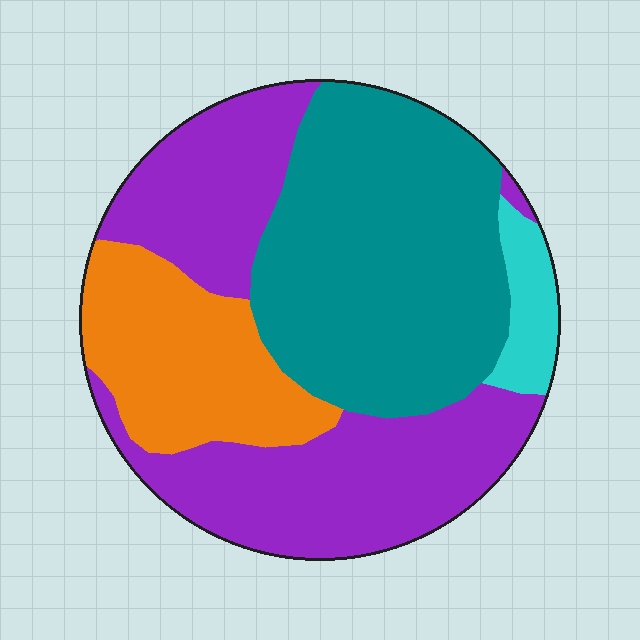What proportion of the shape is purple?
Purple covers about 40% of the shape.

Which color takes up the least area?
Cyan, at roughly 5%.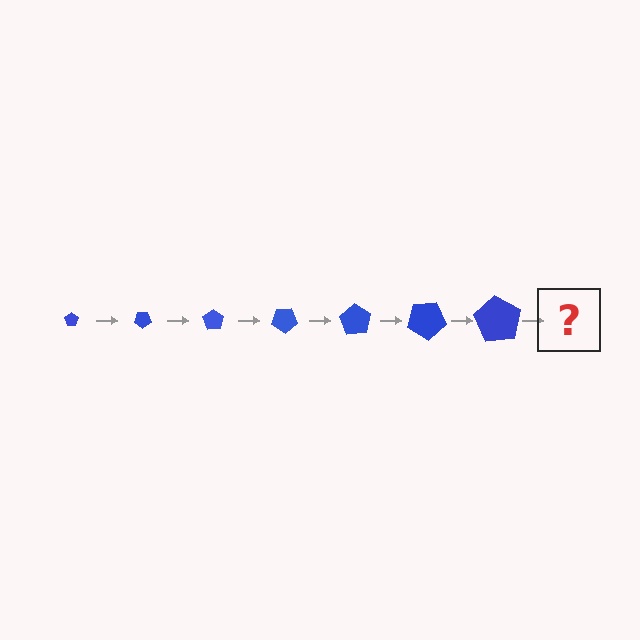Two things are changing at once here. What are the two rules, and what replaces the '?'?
The two rules are that the pentagon grows larger each step and it rotates 35 degrees each step. The '?' should be a pentagon, larger than the previous one and rotated 245 degrees from the start.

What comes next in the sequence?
The next element should be a pentagon, larger than the previous one and rotated 245 degrees from the start.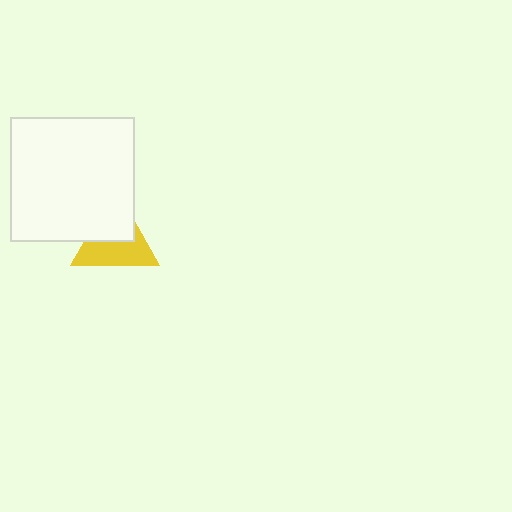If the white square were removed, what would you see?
You would see the complete yellow triangle.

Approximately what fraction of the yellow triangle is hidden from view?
Roughly 45% of the yellow triangle is hidden behind the white square.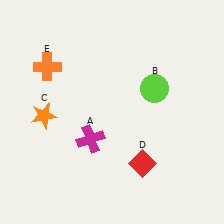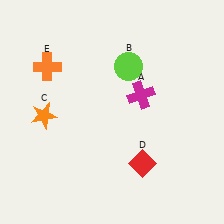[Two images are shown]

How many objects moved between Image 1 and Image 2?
2 objects moved between the two images.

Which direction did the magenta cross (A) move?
The magenta cross (A) moved right.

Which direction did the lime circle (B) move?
The lime circle (B) moved left.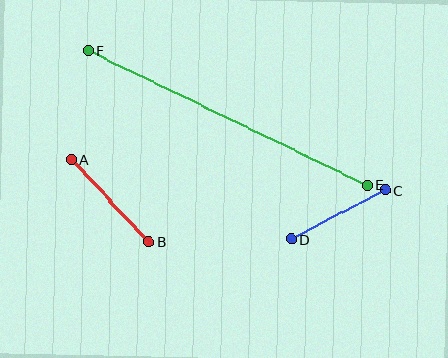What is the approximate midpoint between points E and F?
The midpoint is at approximately (227, 118) pixels.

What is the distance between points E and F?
The distance is approximately 310 pixels.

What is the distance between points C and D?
The distance is approximately 106 pixels.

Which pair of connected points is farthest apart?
Points E and F are farthest apart.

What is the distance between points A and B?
The distance is approximately 113 pixels.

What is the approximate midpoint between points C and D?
The midpoint is at approximately (338, 215) pixels.